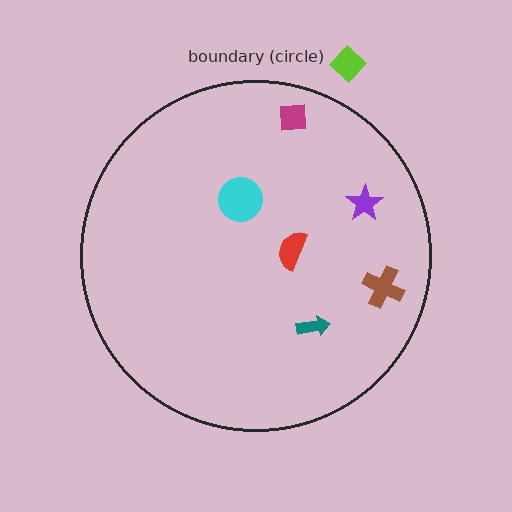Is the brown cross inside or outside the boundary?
Inside.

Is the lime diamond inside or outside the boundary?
Outside.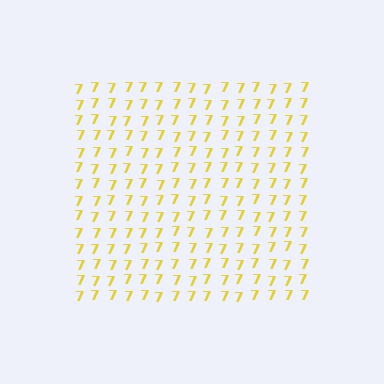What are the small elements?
The small elements are digit 7's.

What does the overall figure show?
The overall figure shows a square.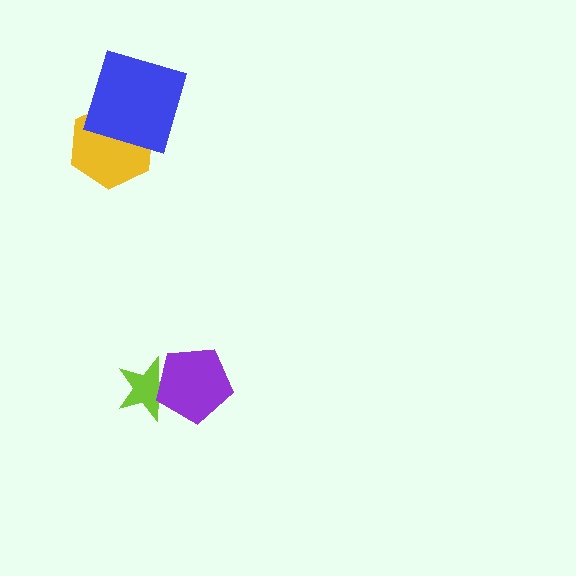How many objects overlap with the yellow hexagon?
1 object overlaps with the yellow hexagon.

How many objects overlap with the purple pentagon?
1 object overlaps with the purple pentagon.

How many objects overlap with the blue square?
1 object overlaps with the blue square.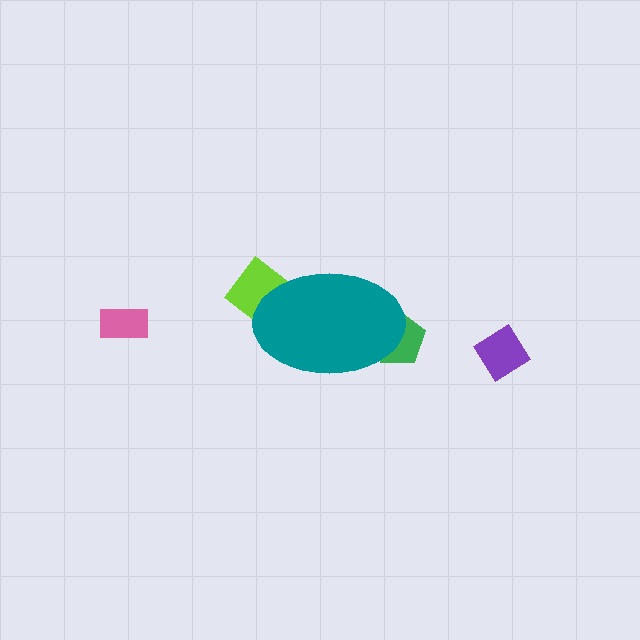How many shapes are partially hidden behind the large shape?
2 shapes are partially hidden.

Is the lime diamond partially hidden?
Yes, the lime diamond is partially hidden behind the teal ellipse.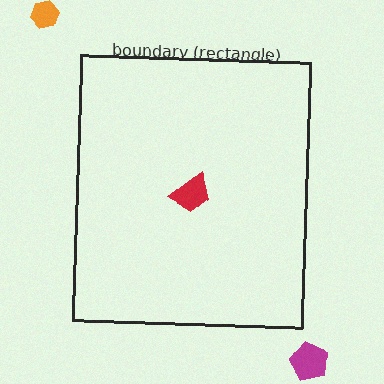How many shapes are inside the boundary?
1 inside, 2 outside.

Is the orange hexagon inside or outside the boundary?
Outside.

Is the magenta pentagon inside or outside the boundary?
Outside.